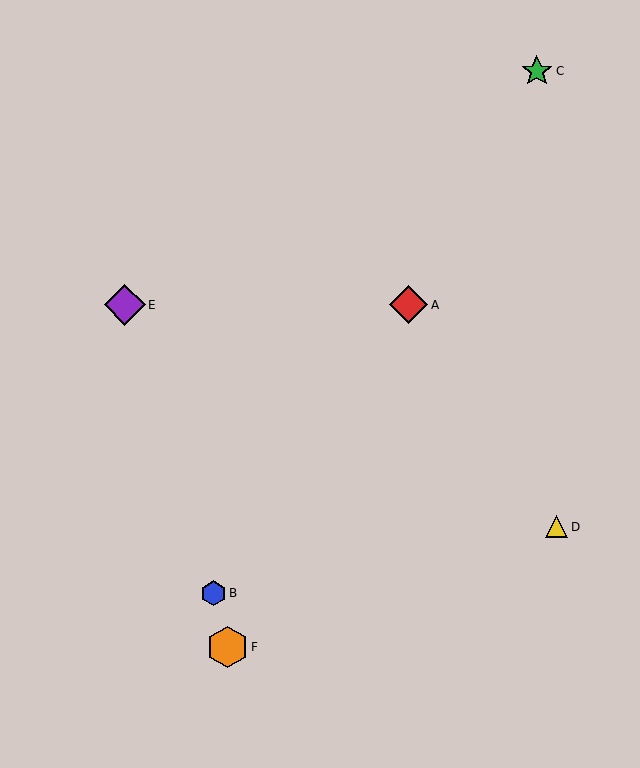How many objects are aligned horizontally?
2 objects (A, E) are aligned horizontally.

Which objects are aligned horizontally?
Objects A, E are aligned horizontally.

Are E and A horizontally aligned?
Yes, both are at y≈305.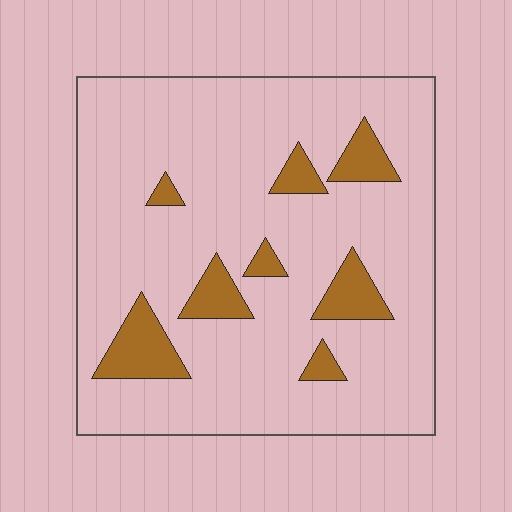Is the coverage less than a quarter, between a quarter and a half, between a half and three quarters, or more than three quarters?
Less than a quarter.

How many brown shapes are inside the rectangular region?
8.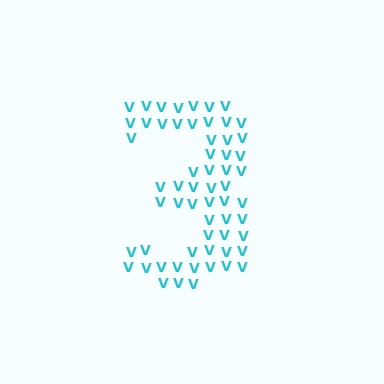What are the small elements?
The small elements are letter V's.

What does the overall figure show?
The overall figure shows the digit 3.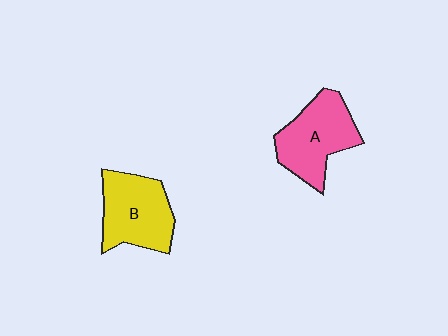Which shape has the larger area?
Shape A (pink).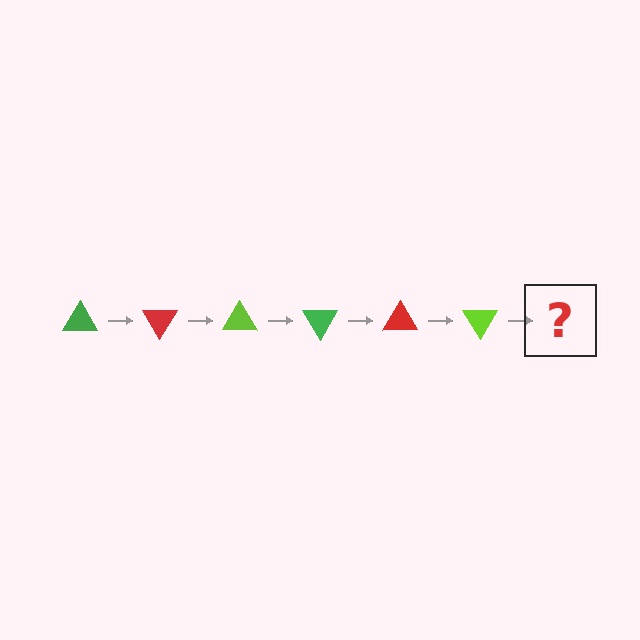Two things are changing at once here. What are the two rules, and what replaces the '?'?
The two rules are that it rotates 60 degrees each step and the color cycles through green, red, and lime. The '?' should be a green triangle, rotated 360 degrees from the start.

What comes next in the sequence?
The next element should be a green triangle, rotated 360 degrees from the start.